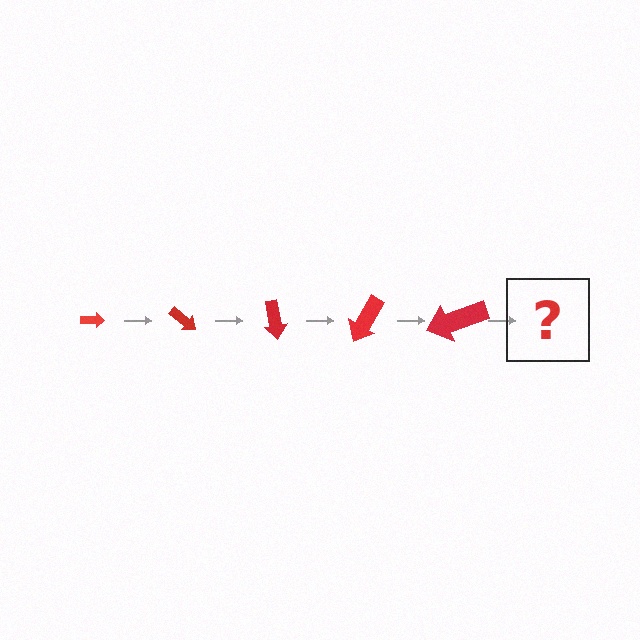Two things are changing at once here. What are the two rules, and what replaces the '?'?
The two rules are that the arrow grows larger each step and it rotates 40 degrees each step. The '?' should be an arrow, larger than the previous one and rotated 200 degrees from the start.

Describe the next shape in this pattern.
It should be an arrow, larger than the previous one and rotated 200 degrees from the start.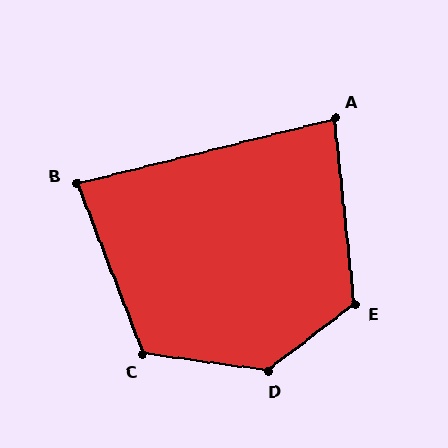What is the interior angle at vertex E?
Approximately 121 degrees (obtuse).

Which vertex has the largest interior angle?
D, at approximately 135 degrees.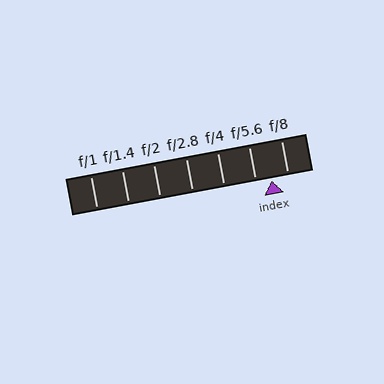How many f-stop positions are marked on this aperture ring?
There are 7 f-stop positions marked.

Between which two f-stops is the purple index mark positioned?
The index mark is between f/5.6 and f/8.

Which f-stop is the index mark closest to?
The index mark is closest to f/5.6.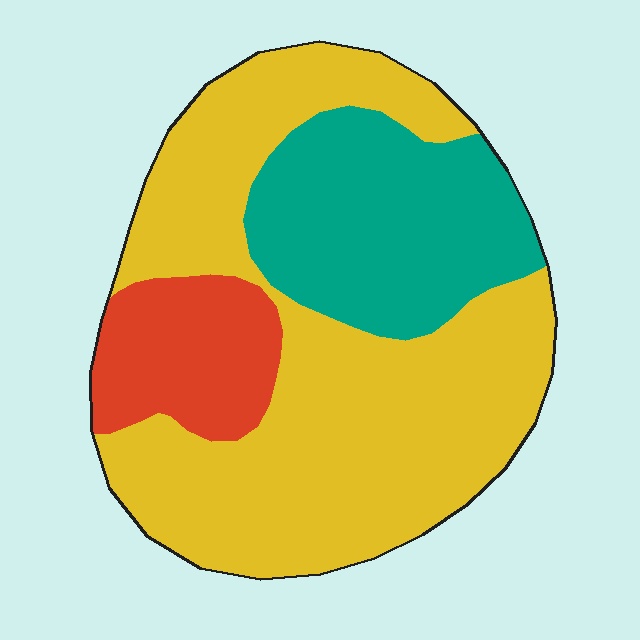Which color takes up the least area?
Red, at roughly 15%.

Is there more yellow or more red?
Yellow.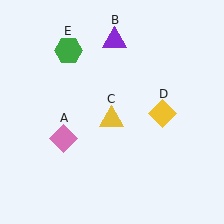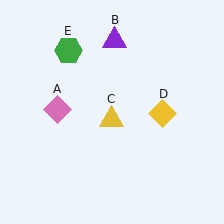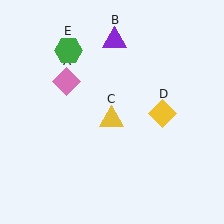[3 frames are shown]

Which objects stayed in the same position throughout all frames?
Purple triangle (object B) and yellow triangle (object C) and yellow diamond (object D) and green hexagon (object E) remained stationary.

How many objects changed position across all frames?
1 object changed position: pink diamond (object A).